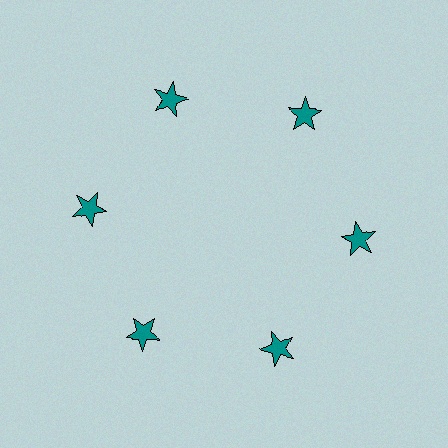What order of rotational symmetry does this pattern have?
This pattern has 6-fold rotational symmetry.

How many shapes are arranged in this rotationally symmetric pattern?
There are 6 shapes, arranged in 6 groups of 1.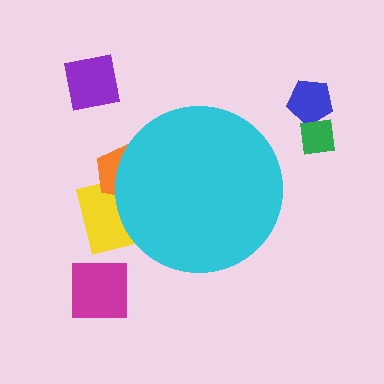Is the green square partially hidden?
No, the green square is fully visible.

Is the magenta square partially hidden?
No, the magenta square is fully visible.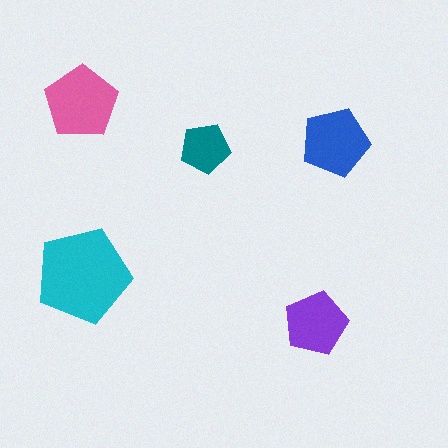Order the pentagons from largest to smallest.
the cyan one, the pink one, the blue one, the purple one, the teal one.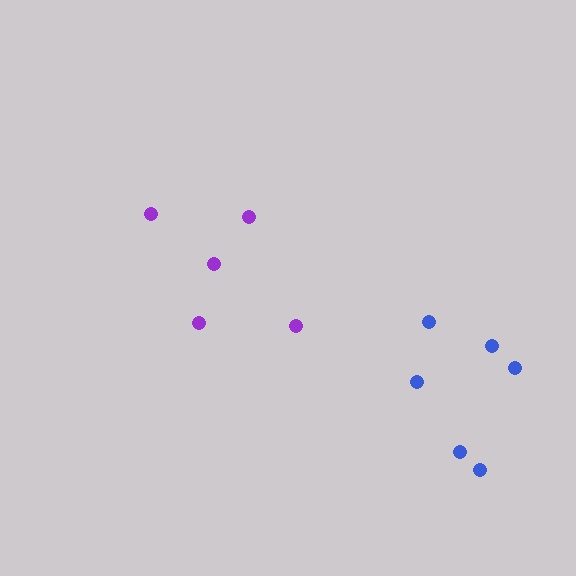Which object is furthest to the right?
The blue cluster is rightmost.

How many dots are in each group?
Group 1: 6 dots, Group 2: 5 dots (11 total).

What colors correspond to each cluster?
The clusters are colored: blue, purple.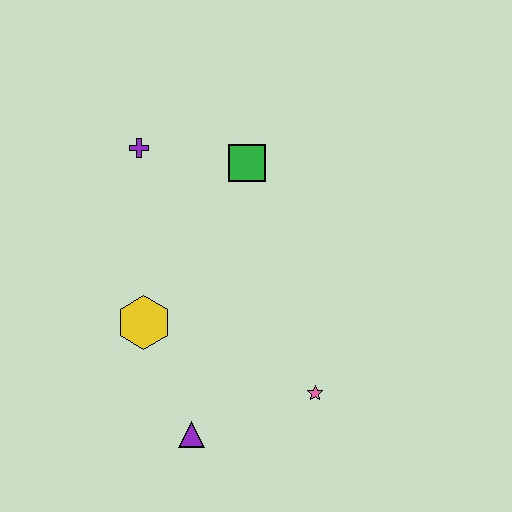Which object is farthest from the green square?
The purple triangle is farthest from the green square.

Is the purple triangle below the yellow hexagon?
Yes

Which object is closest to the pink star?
The purple triangle is closest to the pink star.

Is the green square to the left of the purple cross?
No